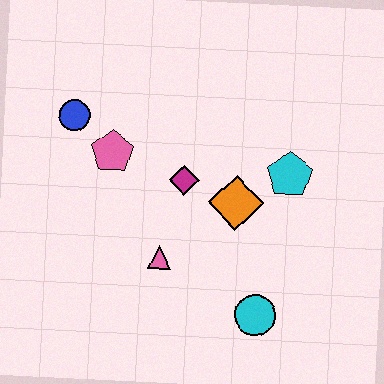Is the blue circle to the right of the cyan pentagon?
No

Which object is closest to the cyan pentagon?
The orange diamond is closest to the cyan pentagon.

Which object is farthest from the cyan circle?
The blue circle is farthest from the cyan circle.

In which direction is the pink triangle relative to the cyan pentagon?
The pink triangle is to the left of the cyan pentagon.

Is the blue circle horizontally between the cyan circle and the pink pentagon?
No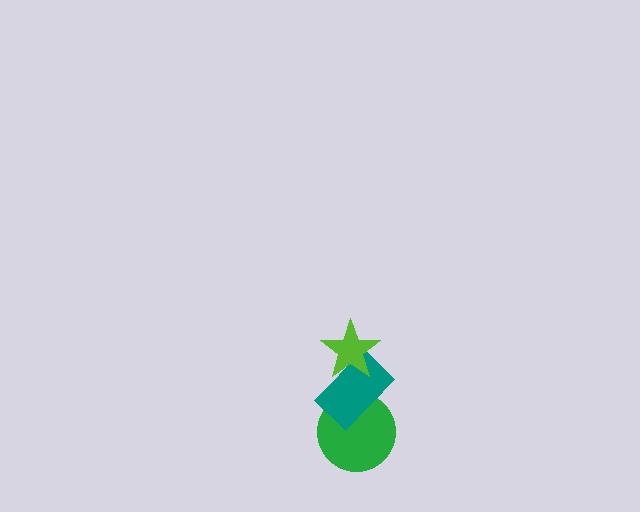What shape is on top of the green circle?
The teal rectangle is on top of the green circle.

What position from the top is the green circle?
The green circle is 3rd from the top.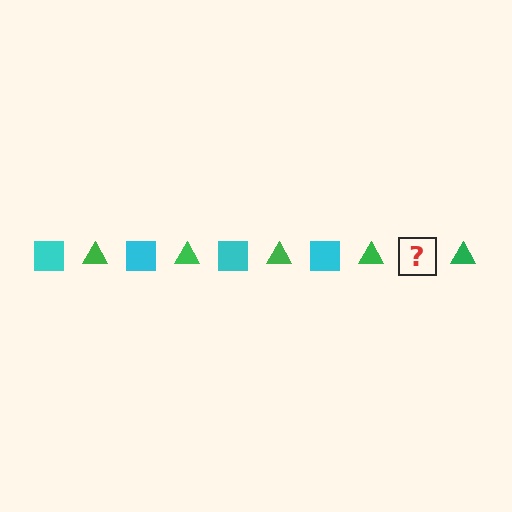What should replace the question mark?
The question mark should be replaced with a cyan square.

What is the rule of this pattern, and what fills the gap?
The rule is that the pattern alternates between cyan square and green triangle. The gap should be filled with a cyan square.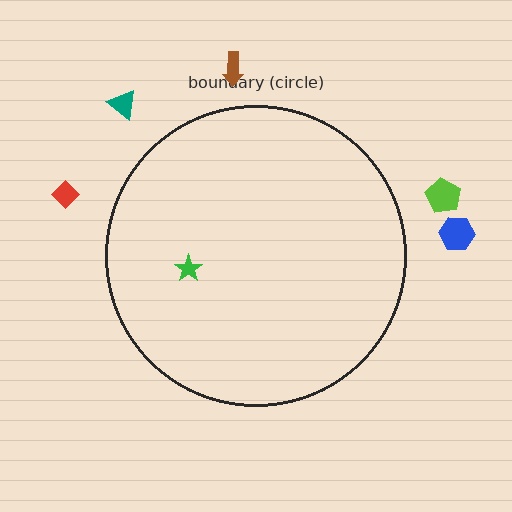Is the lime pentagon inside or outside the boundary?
Outside.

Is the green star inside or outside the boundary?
Inside.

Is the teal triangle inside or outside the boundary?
Outside.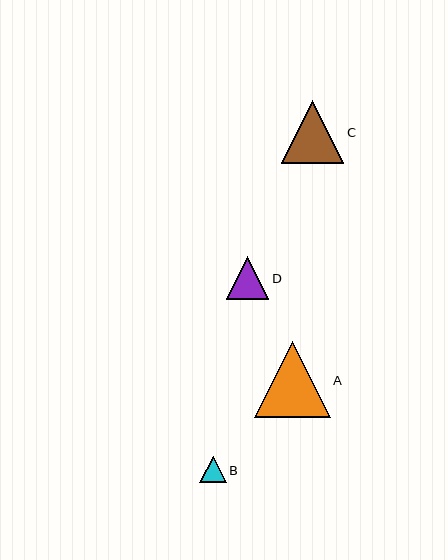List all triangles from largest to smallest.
From largest to smallest: A, C, D, B.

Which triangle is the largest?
Triangle A is the largest with a size of approximately 76 pixels.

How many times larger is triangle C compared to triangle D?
Triangle C is approximately 1.5 times the size of triangle D.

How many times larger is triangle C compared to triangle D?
Triangle C is approximately 1.5 times the size of triangle D.